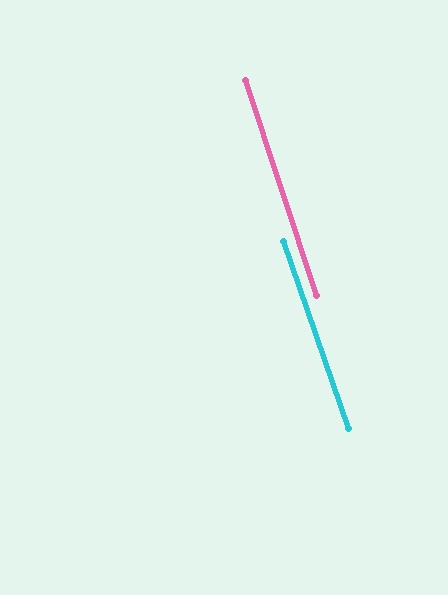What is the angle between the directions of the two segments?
Approximately 1 degree.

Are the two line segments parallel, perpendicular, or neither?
Parallel — their directions differ by only 1.0°.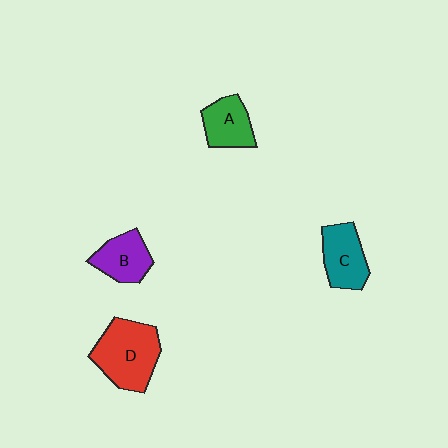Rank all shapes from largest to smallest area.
From largest to smallest: D (red), C (teal), B (purple), A (green).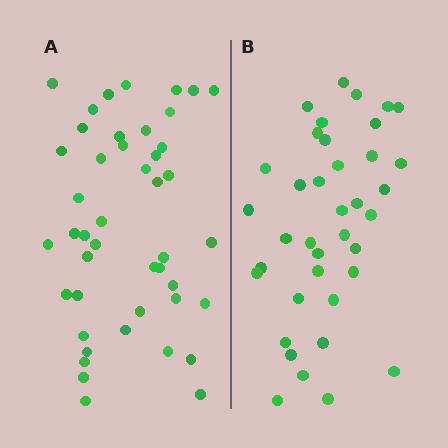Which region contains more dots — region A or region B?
Region A (the left region) has more dots.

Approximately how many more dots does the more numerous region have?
Region A has roughly 8 or so more dots than region B.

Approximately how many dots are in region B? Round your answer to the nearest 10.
About 40 dots. (The exact count is 38, which rounds to 40.)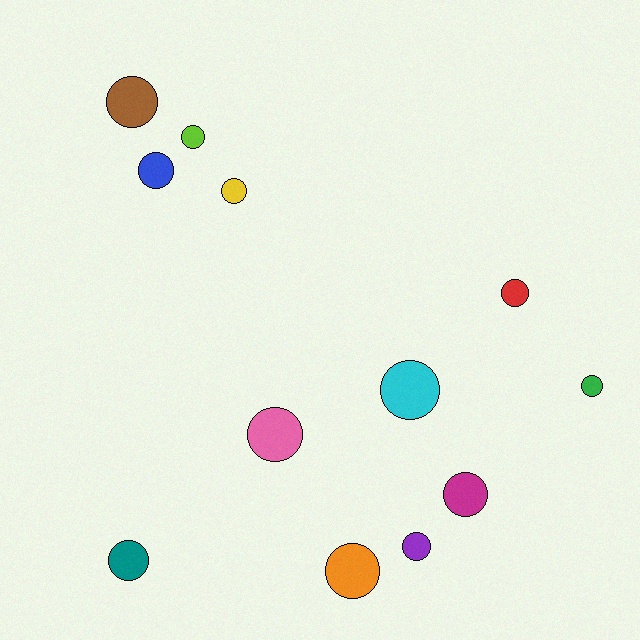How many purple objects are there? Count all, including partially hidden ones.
There is 1 purple object.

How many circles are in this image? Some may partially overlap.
There are 12 circles.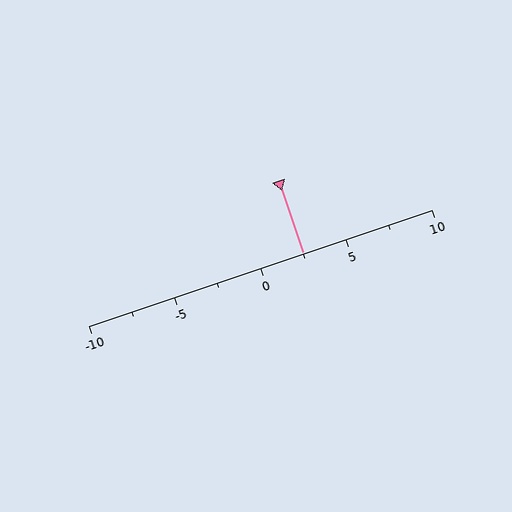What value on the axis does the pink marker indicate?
The marker indicates approximately 2.5.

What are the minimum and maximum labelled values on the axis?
The axis runs from -10 to 10.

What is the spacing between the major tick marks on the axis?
The major ticks are spaced 5 apart.